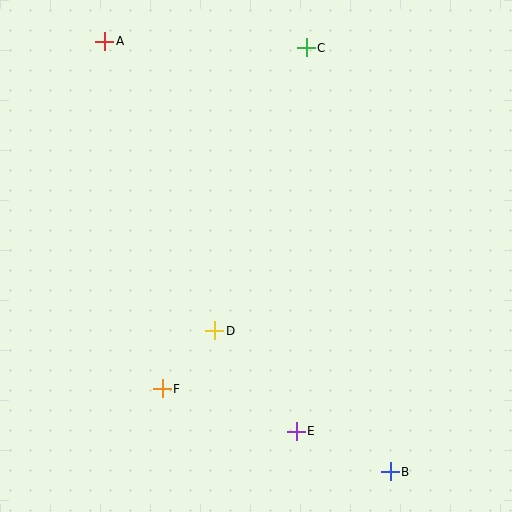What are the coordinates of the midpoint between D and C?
The midpoint between D and C is at (260, 189).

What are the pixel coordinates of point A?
Point A is at (105, 41).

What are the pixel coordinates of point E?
Point E is at (296, 431).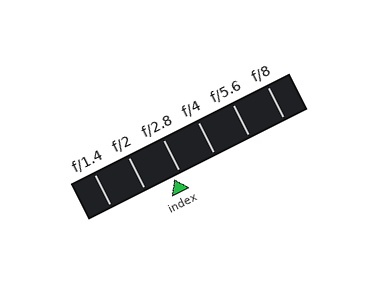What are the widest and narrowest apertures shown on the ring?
The widest aperture shown is f/1.4 and the narrowest is f/8.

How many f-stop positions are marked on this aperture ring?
There are 6 f-stop positions marked.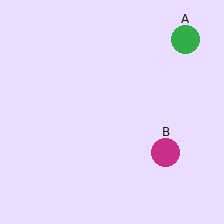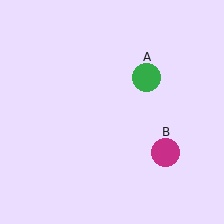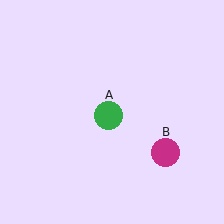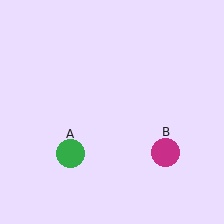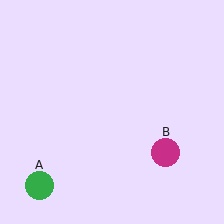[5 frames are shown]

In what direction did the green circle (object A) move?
The green circle (object A) moved down and to the left.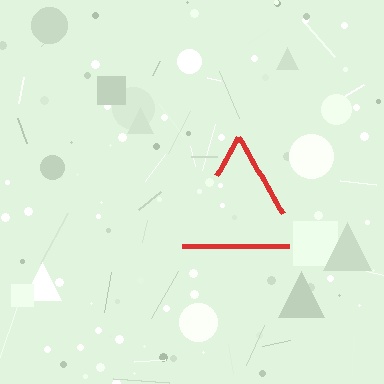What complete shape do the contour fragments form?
The contour fragments form a triangle.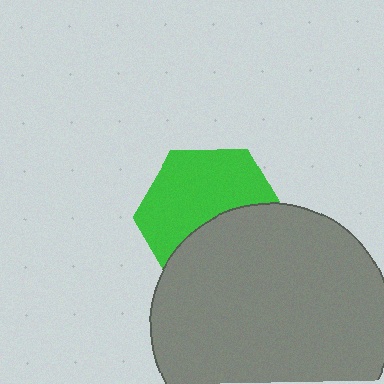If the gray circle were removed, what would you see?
You would see the complete green hexagon.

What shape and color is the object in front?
The object in front is a gray circle.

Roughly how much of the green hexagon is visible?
About half of it is visible (roughly 57%).